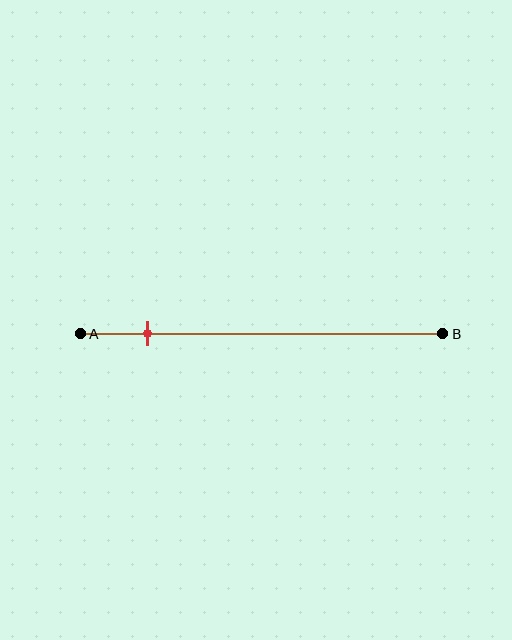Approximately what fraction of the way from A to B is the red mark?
The red mark is approximately 20% of the way from A to B.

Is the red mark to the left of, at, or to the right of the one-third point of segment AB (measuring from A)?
The red mark is to the left of the one-third point of segment AB.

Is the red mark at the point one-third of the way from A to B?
No, the mark is at about 20% from A, not at the 33% one-third point.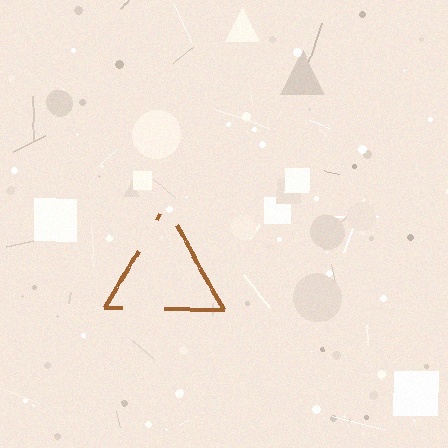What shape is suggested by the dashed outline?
The dashed outline suggests a triangle.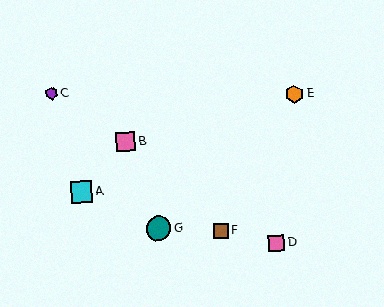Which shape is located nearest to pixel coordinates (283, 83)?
The orange hexagon (labeled E) at (294, 94) is nearest to that location.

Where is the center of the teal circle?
The center of the teal circle is at (159, 228).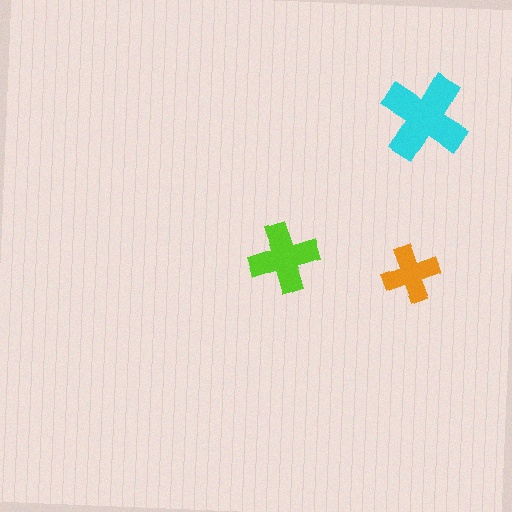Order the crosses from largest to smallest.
the cyan one, the lime one, the orange one.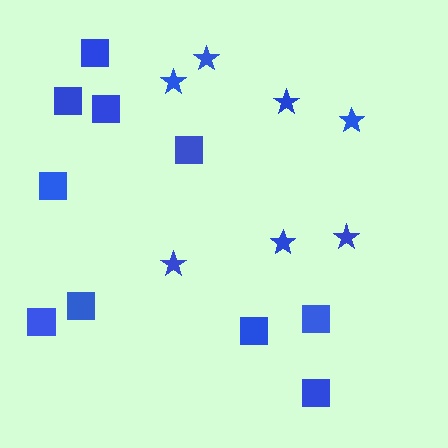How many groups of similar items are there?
There are 2 groups: one group of stars (7) and one group of squares (10).